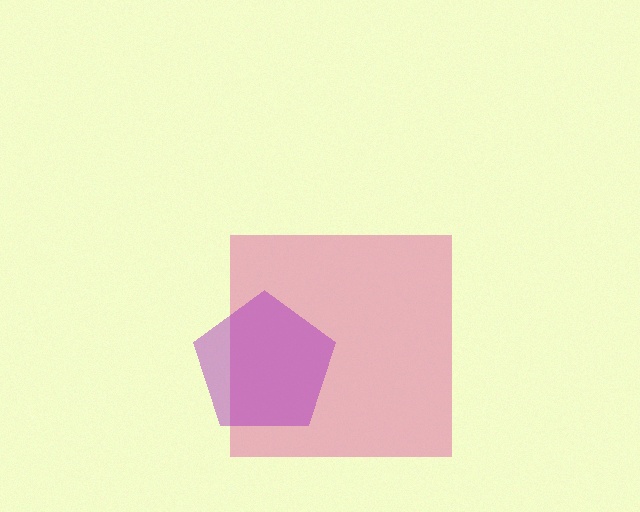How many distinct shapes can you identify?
There are 2 distinct shapes: a magenta square, a purple pentagon.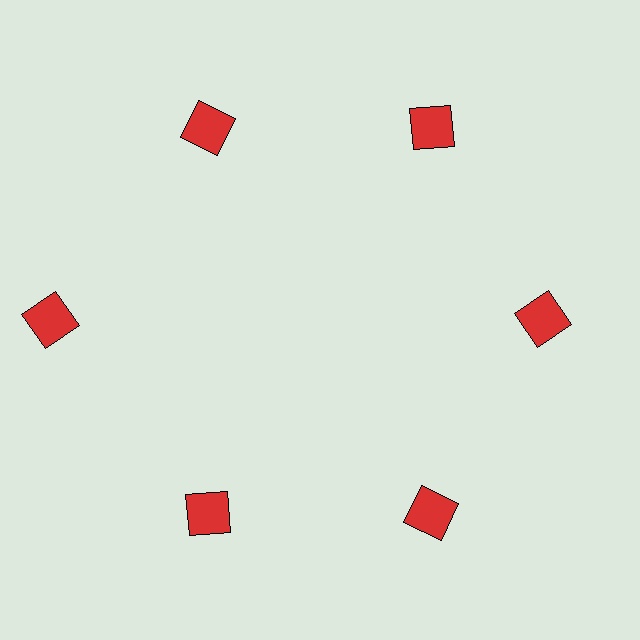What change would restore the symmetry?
The symmetry would be restored by moving it inward, back onto the ring so that all 6 squares sit at equal angles and equal distance from the center.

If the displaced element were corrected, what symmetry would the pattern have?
It would have 6-fold rotational symmetry — the pattern would map onto itself every 60 degrees.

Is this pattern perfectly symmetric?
No. The 6 red squares are arranged in a ring, but one element near the 9 o'clock position is pushed outward from the center, breaking the 6-fold rotational symmetry.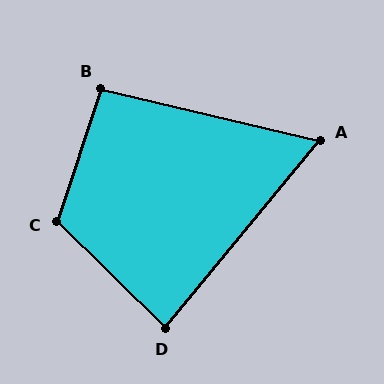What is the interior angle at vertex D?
Approximately 85 degrees (approximately right).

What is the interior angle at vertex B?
Approximately 95 degrees (approximately right).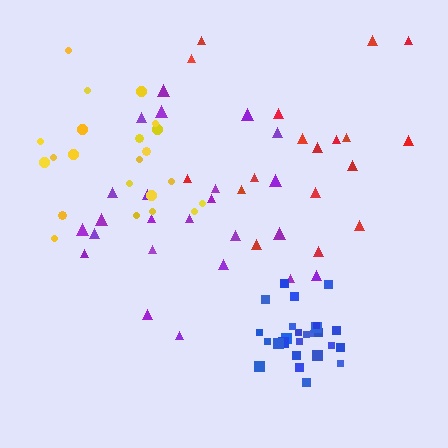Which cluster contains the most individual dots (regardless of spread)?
Blue (26).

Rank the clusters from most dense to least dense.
blue, yellow, purple, red.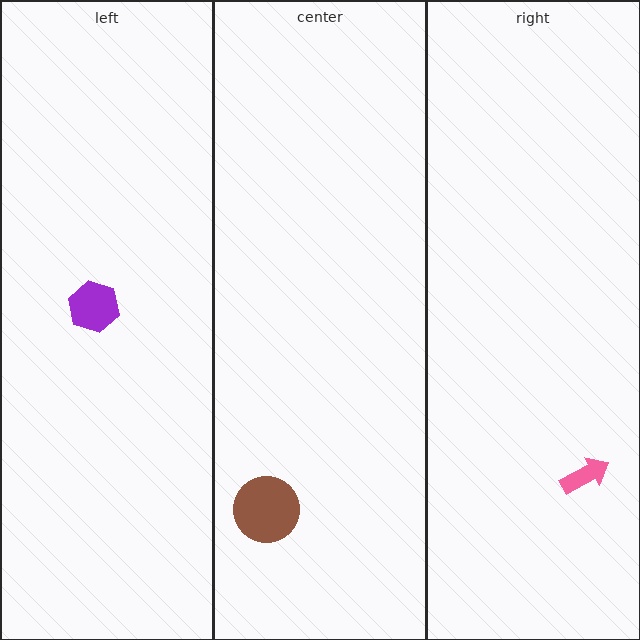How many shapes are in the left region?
1.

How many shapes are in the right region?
1.